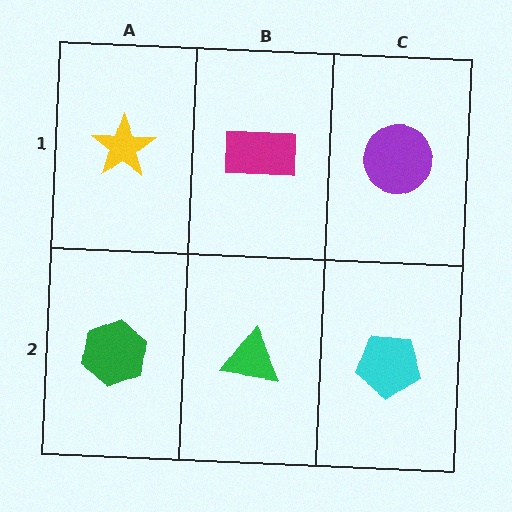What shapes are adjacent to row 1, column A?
A green hexagon (row 2, column A), a magenta rectangle (row 1, column B).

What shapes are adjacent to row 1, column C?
A cyan pentagon (row 2, column C), a magenta rectangle (row 1, column B).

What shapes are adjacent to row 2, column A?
A yellow star (row 1, column A), a green triangle (row 2, column B).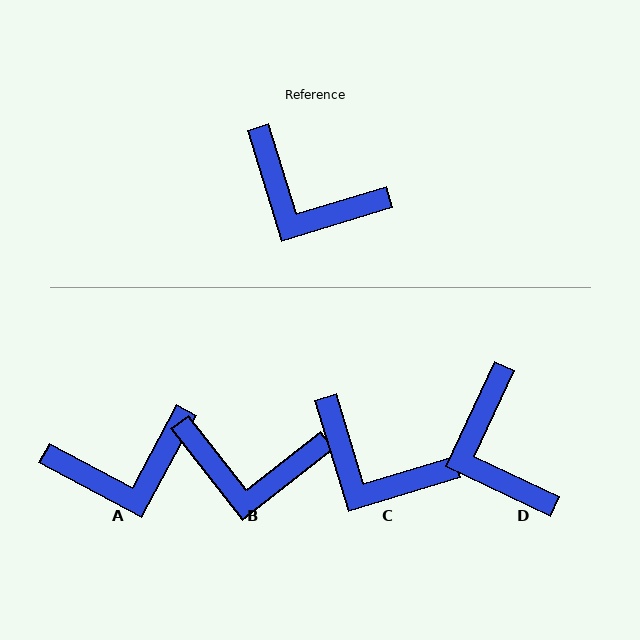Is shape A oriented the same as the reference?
No, it is off by about 45 degrees.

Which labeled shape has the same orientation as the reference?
C.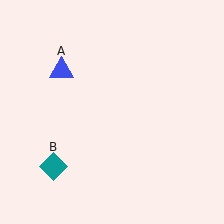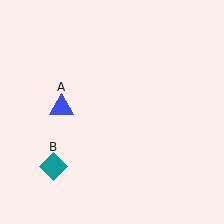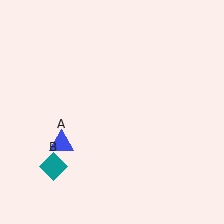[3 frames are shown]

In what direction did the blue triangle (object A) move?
The blue triangle (object A) moved down.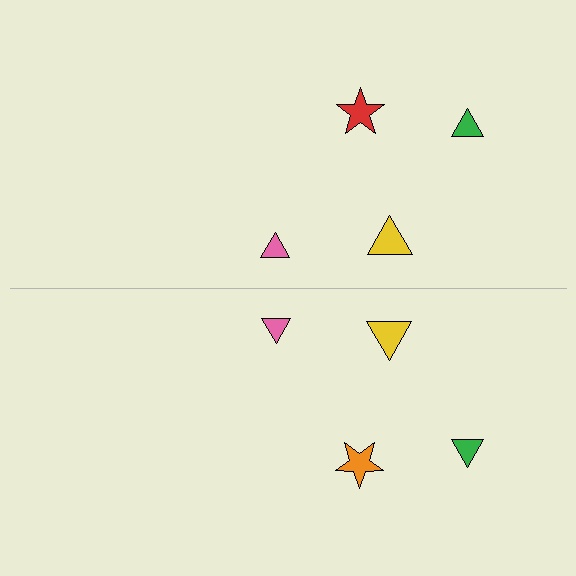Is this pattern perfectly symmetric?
No, the pattern is not perfectly symmetric. The orange star on the bottom side breaks the symmetry — its mirror counterpart is red.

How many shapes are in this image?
There are 8 shapes in this image.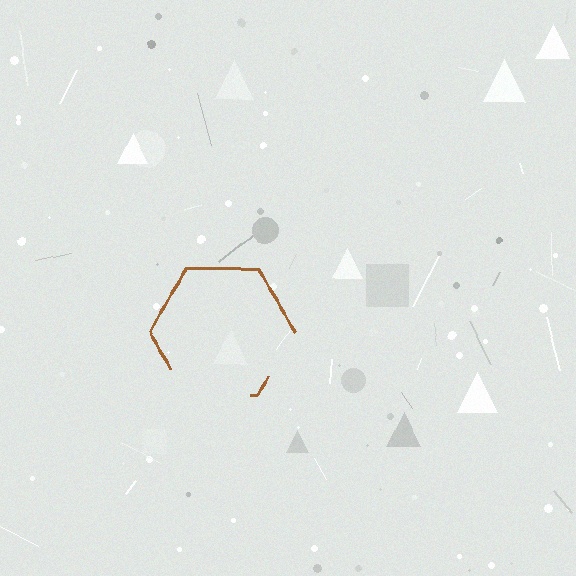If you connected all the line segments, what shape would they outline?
They would outline a hexagon.